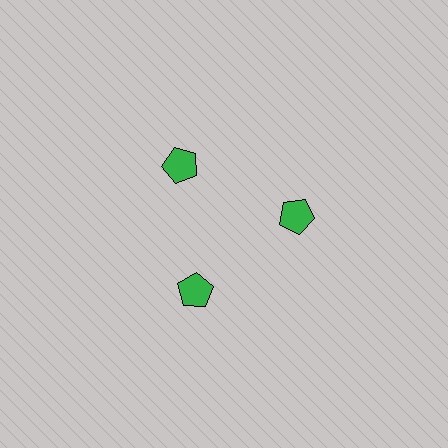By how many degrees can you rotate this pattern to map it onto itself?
The pattern maps onto itself every 120 degrees of rotation.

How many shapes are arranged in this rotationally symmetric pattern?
There are 3 shapes, arranged in 3 groups of 1.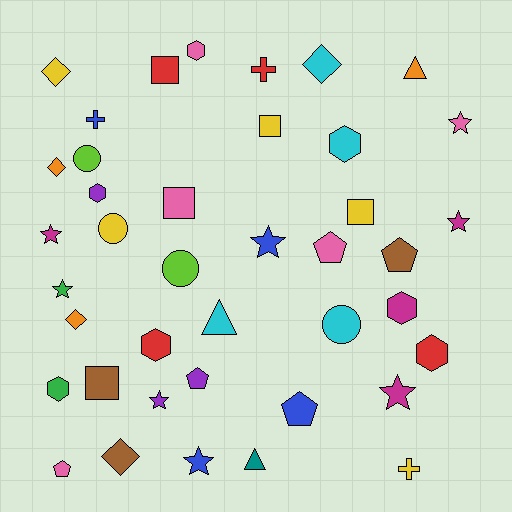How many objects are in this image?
There are 40 objects.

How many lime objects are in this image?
There are 2 lime objects.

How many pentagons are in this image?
There are 5 pentagons.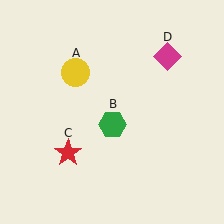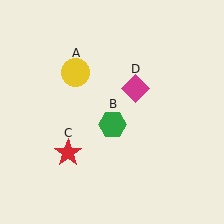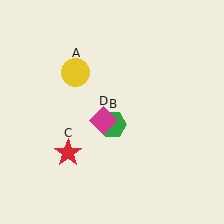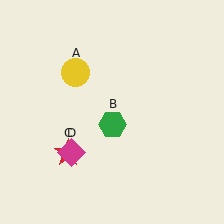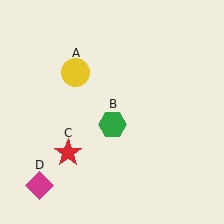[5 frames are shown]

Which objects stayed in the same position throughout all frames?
Yellow circle (object A) and green hexagon (object B) and red star (object C) remained stationary.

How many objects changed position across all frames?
1 object changed position: magenta diamond (object D).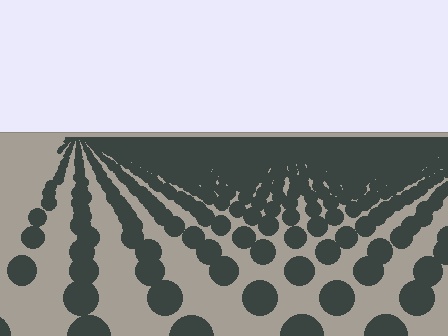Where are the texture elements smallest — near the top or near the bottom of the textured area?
Near the top.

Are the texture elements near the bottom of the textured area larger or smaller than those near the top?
Larger. Near the bottom, elements are closer to the viewer and appear at a bigger on-screen size.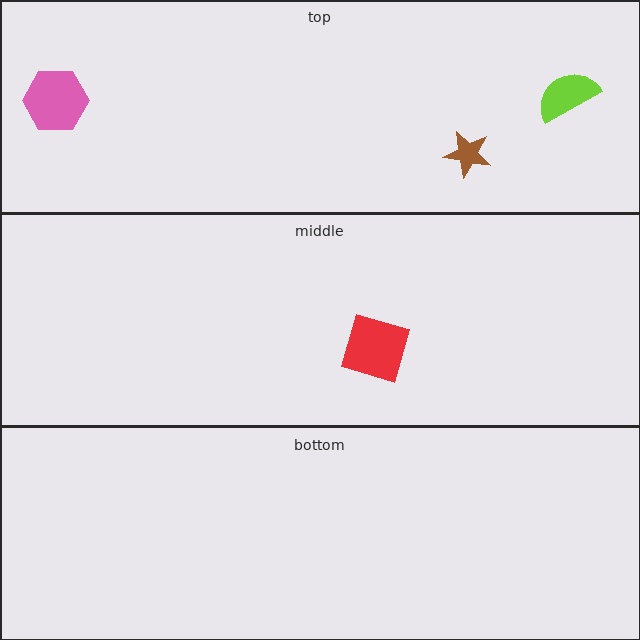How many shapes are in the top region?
3.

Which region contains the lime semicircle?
The top region.